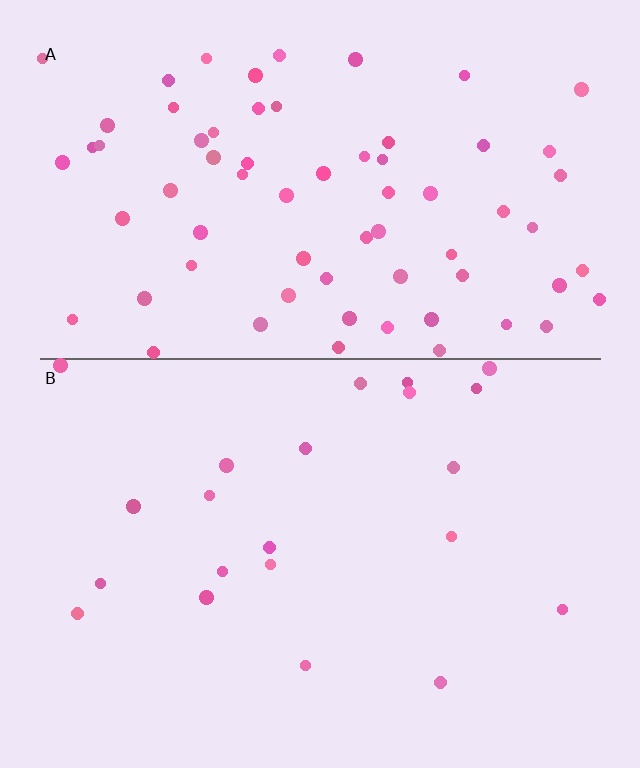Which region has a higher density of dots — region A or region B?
A (the top).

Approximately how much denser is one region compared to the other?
Approximately 3.2× — region A over region B.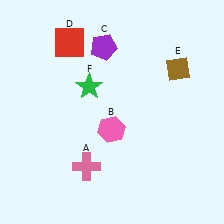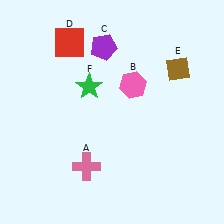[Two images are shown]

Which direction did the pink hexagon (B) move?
The pink hexagon (B) moved up.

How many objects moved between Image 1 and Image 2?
1 object moved between the two images.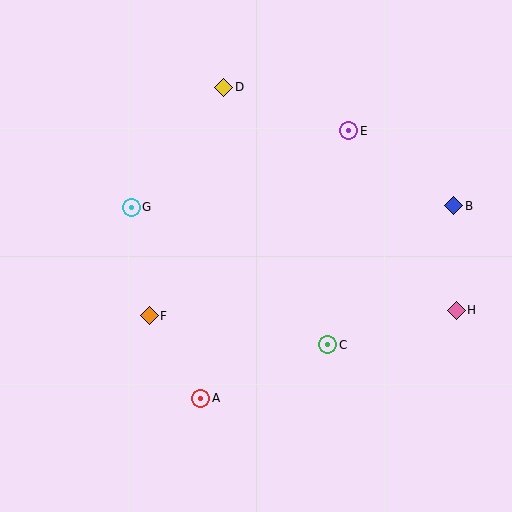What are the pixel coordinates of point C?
Point C is at (328, 345).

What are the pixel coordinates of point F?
Point F is at (149, 316).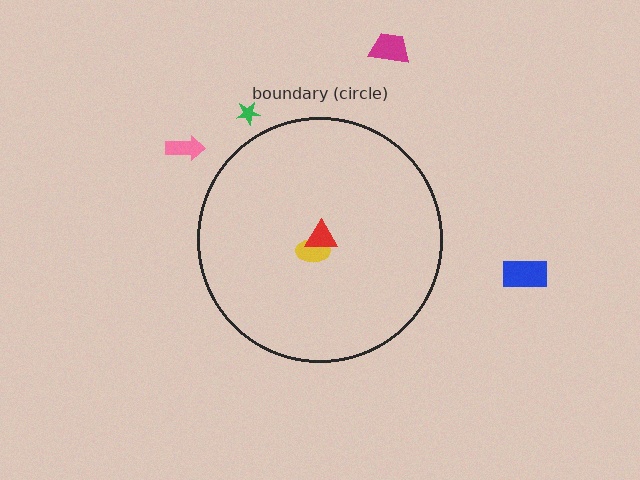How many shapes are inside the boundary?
2 inside, 4 outside.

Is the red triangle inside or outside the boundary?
Inside.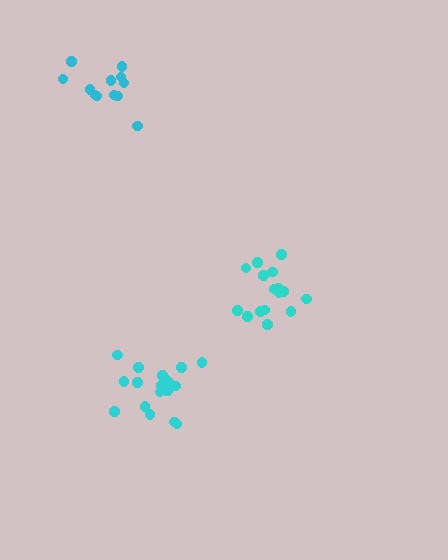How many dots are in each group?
Group 1: 16 dots, Group 2: 18 dots, Group 3: 12 dots (46 total).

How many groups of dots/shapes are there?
There are 3 groups.